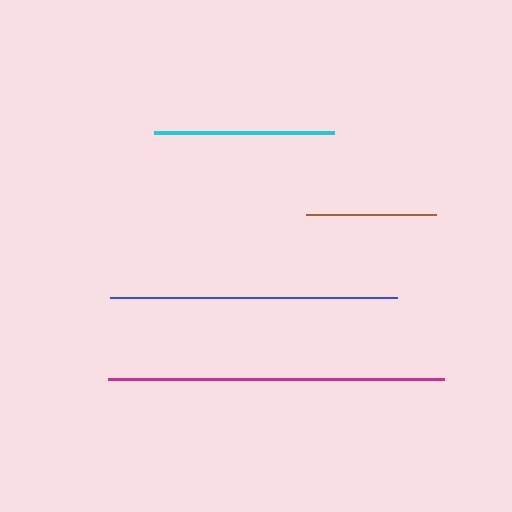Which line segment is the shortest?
The brown line is the shortest at approximately 130 pixels.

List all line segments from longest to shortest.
From longest to shortest: magenta, blue, cyan, brown.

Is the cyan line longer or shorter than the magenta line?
The magenta line is longer than the cyan line.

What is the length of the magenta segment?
The magenta segment is approximately 336 pixels long.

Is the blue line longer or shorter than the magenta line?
The magenta line is longer than the blue line.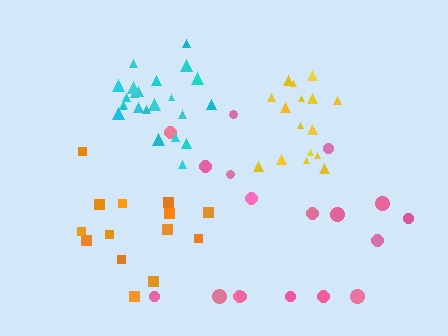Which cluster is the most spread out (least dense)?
Pink.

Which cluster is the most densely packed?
Cyan.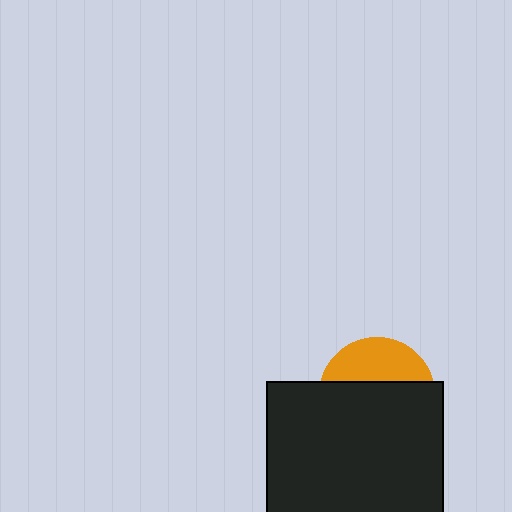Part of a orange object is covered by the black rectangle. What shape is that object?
It is a circle.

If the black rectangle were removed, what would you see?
You would see the complete orange circle.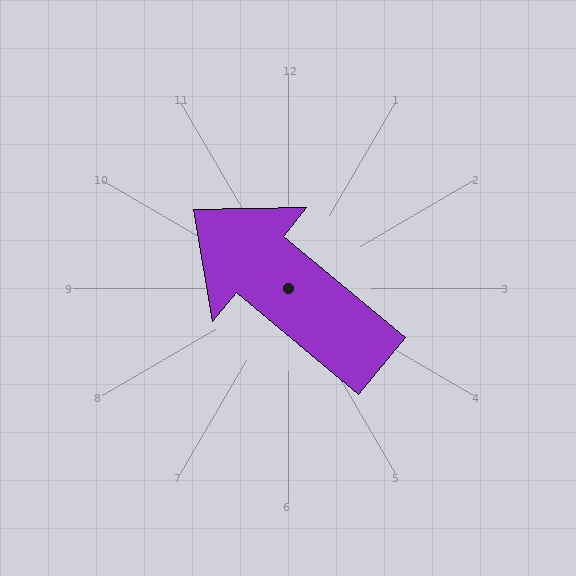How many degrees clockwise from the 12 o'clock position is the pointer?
Approximately 310 degrees.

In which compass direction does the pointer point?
Northwest.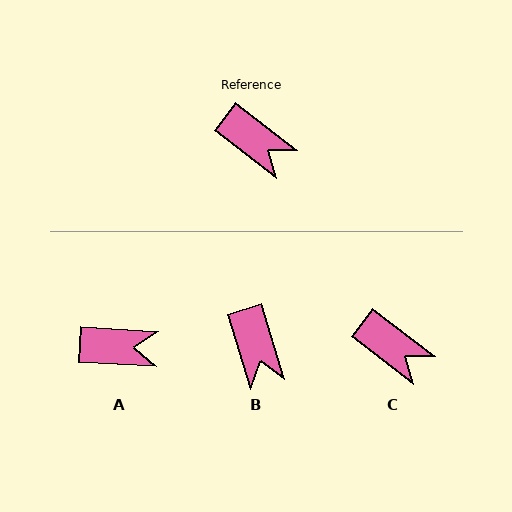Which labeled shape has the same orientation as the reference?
C.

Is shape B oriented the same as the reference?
No, it is off by about 36 degrees.